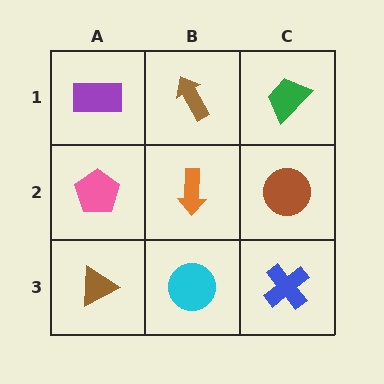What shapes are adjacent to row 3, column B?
An orange arrow (row 2, column B), a brown triangle (row 3, column A), a blue cross (row 3, column C).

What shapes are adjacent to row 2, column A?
A purple rectangle (row 1, column A), a brown triangle (row 3, column A), an orange arrow (row 2, column B).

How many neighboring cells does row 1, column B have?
3.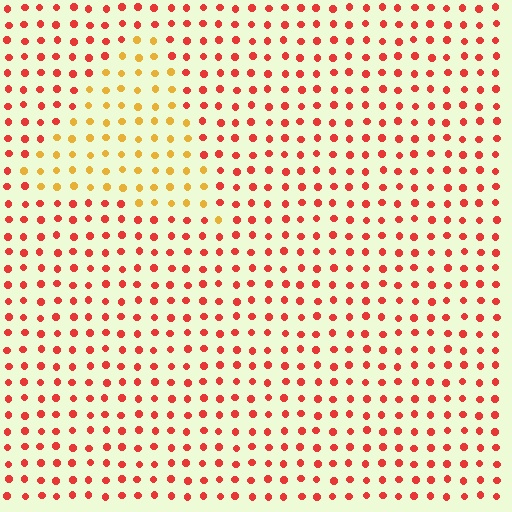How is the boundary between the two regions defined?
The boundary is defined purely by a slight shift in hue (about 41 degrees). Spacing, size, and orientation are identical on both sides.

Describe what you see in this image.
The image is filled with small red elements in a uniform arrangement. A triangle-shaped region is visible where the elements are tinted to a slightly different hue, forming a subtle color boundary.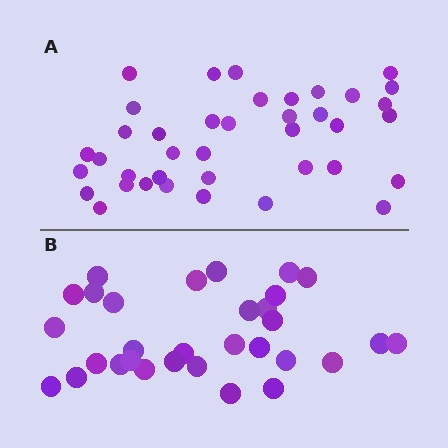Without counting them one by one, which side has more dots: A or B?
Region A (the top region) has more dots.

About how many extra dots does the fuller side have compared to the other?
Region A has roughly 8 or so more dots than region B.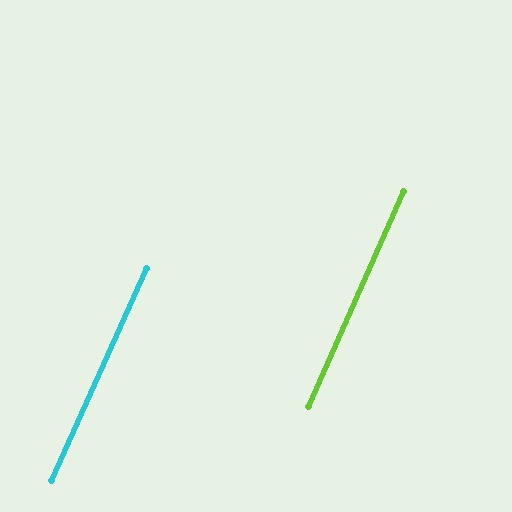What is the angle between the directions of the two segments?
Approximately 0 degrees.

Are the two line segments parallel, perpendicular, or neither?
Parallel — their directions differ by only 0.1°.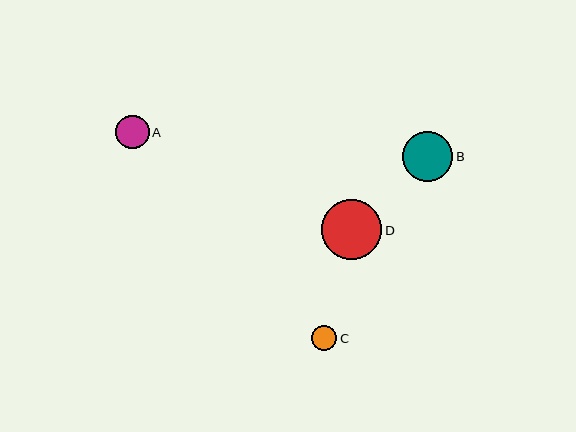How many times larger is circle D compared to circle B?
Circle D is approximately 1.2 times the size of circle B.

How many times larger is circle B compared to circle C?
Circle B is approximately 2.0 times the size of circle C.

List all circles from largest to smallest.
From largest to smallest: D, B, A, C.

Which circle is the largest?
Circle D is the largest with a size of approximately 60 pixels.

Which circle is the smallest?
Circle C is the smallest with a size of approximately 26 pixels.